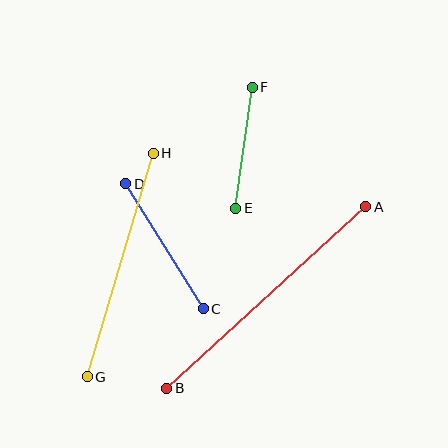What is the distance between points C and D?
The distance is approximately 147 pixels.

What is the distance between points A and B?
The distance is approximately 269 pixels.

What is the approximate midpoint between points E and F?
The midpoint is at approximately (244, 148) pixels.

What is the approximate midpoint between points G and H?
The midpoint is at approximately (120, 265) pixels.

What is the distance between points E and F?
The distance is approximately 122 pixels.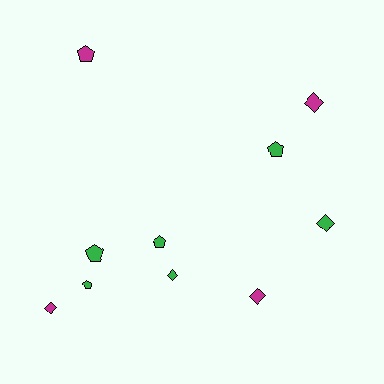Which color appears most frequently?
Green, with 6 objects.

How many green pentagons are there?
There are 4 green pentagons.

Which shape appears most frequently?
Diamond, with 5 objects.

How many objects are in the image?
There are 10 objects.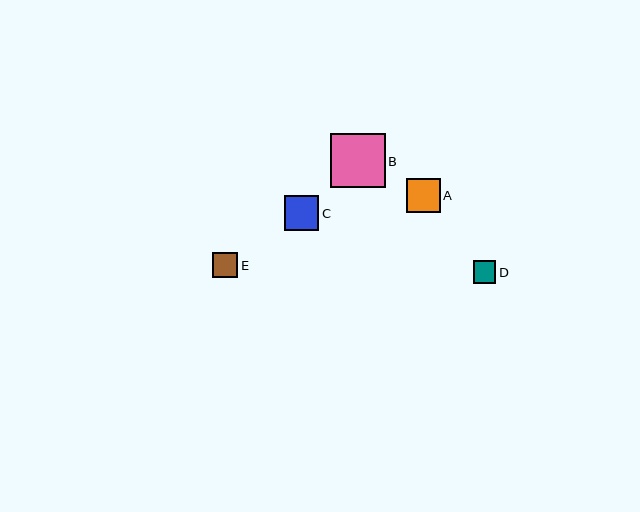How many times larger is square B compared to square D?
Square B is approximately 2.4 times the size of square D.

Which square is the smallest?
Square D is the smallest with a size of approximately 23 pixels.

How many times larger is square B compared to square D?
Square B is approximately 2.4 times the size of square D.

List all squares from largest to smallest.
From largest to smallest: B, C, A, E, D.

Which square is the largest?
Square B is the largest with a size of approximately 54 pixels.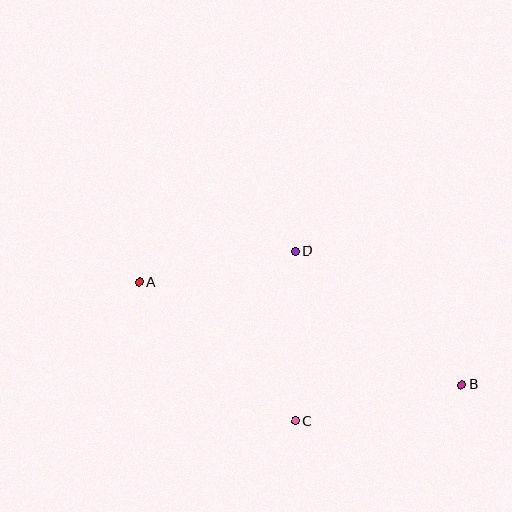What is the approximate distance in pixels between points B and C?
The distance between B and C is approximately 171 pixels.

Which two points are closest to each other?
Points A and D are closest to each other.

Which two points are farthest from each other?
Points A and B are farthest from each other.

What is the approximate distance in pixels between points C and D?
The distance between C and D is approximately 170 pixels.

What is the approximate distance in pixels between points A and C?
The distance between A and C is approximately 208 pixels.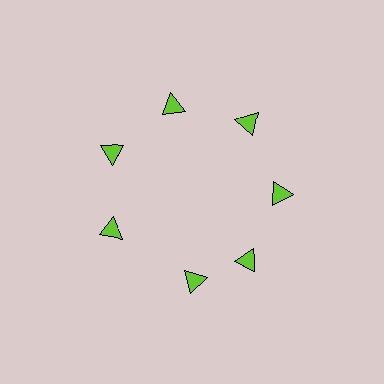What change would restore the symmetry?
The symmetry would be restored by rotating it back into even spacing with its neighbors so that all 7 triangles sit at equal angles and equal distance from the center.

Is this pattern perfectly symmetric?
No. The 7 lime triangles are arranged in a ring, but one element near the 6 o'clock position is rotated out of alignment along the ring, breaking the 7-fold rotational symmetry.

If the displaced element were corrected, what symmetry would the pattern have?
It would have 7-fold rotational symmetry — the pattern would map onto itself every 51 degrees.